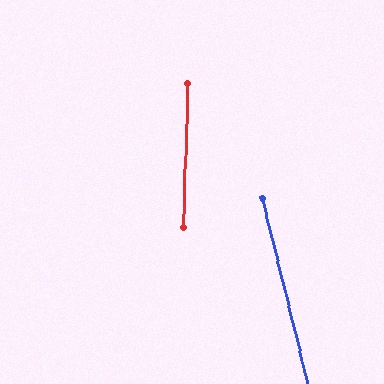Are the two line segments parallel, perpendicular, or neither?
Neither parallel nor perpendicular — they differ by about 15°.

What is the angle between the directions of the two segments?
Approximately 15 degrees.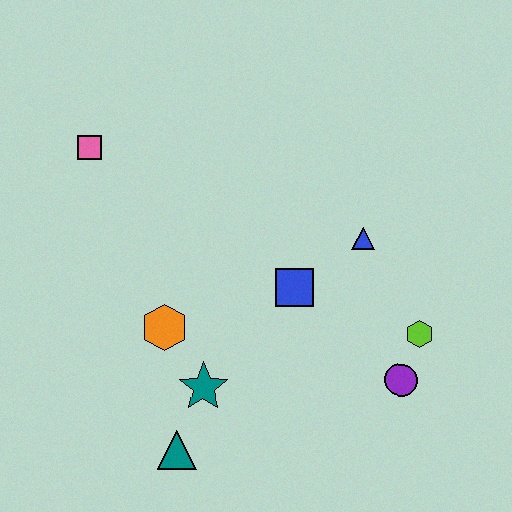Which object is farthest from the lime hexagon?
The pink square is farthest from the lime hexagon.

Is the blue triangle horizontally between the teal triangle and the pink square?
No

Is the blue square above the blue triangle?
No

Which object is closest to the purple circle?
The lime hexagon is closest to the purple circle.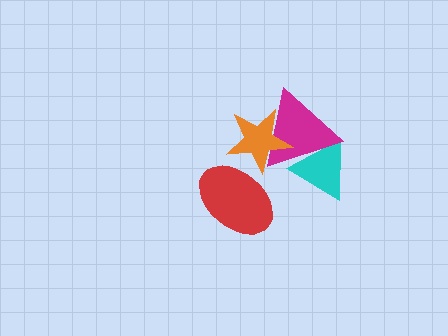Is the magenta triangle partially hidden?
Yes, it is partially covered by another shape.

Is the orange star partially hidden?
No, no other shape covers it.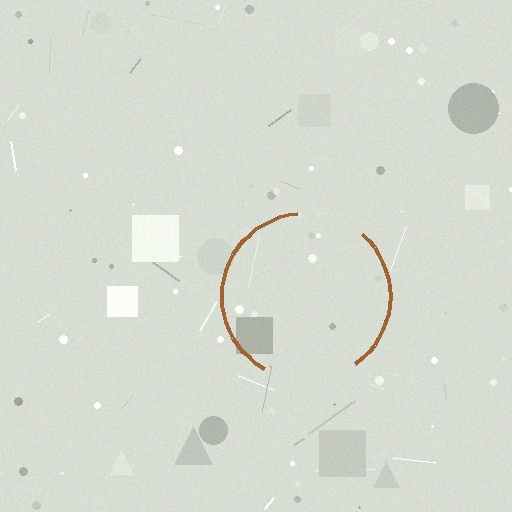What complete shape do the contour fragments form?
The contour fragments form a circle.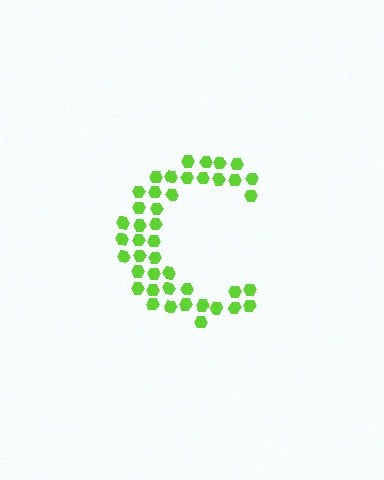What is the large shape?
The large shape is the letter C.